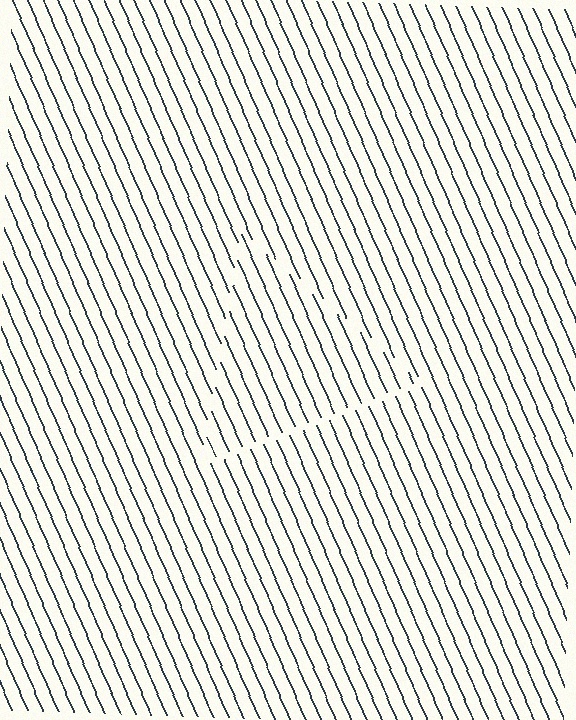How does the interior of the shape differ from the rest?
The interior of the shape contains the same grating, shifted by half a period — the contour is defined by the phase discontinuity where line-ends from the inner and outer gratings abut.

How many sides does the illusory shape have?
3 sides — the line-ends trace a triangle.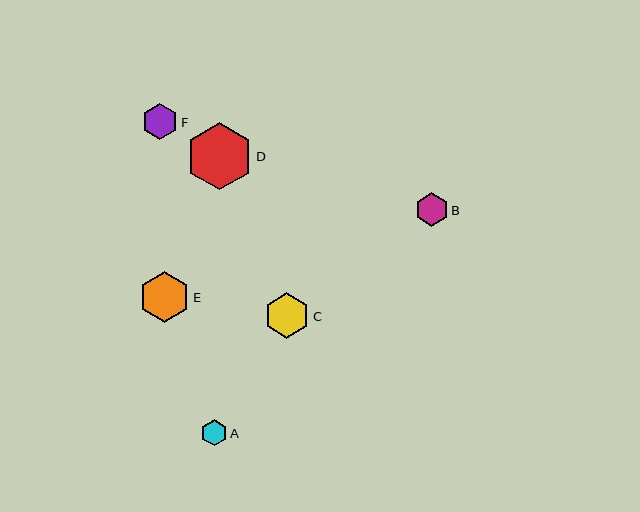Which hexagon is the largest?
Hexagon D is the largest with a size of approximately 67 pixels.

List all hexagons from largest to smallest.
From largest to smallest: D, E, C, F, B, A.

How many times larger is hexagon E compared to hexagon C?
Hexagon E is approximately 1.1 times the size of hexagon C.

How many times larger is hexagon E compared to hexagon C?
Hexagon E is approximately 1.1 times the size of hexagon C.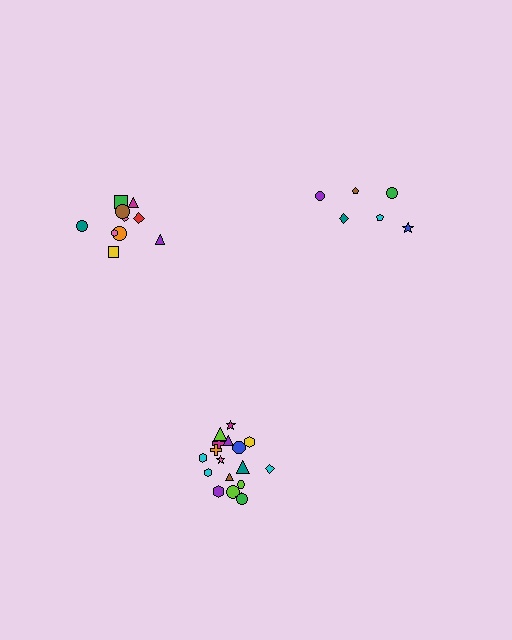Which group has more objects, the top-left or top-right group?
The top-left group.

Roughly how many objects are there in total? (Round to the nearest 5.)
Roughly 35 objects in total.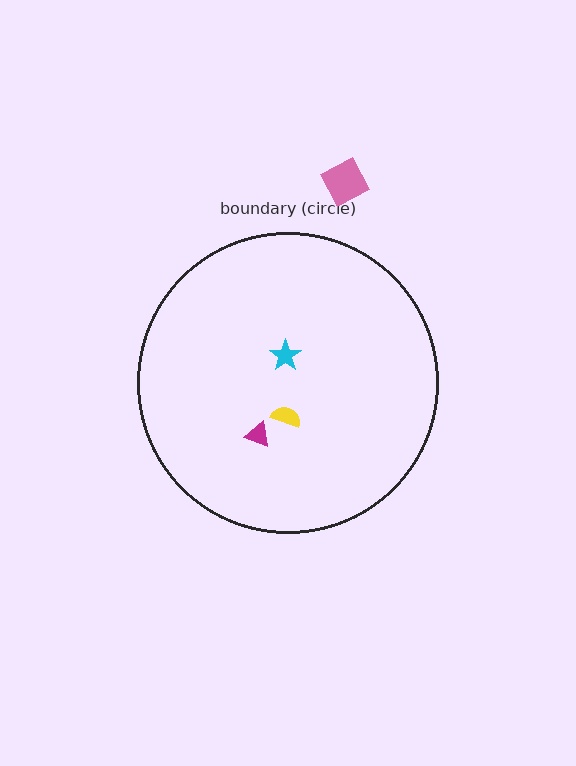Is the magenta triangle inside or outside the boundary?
Inside.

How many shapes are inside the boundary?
3 inside, 1 outside.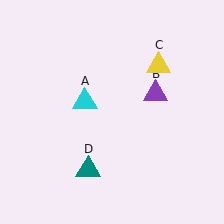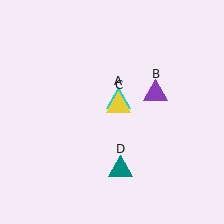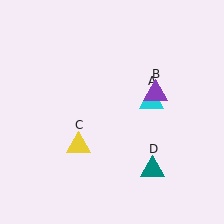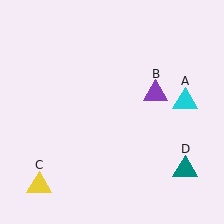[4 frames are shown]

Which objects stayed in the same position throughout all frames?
Purple triangle (object B) remained stationary.